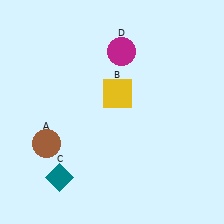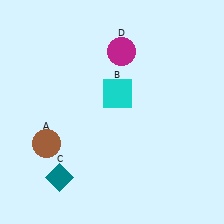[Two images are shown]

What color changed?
The square (B) changed from yellow in Image 1 to cyan in Image 2.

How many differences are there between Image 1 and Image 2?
There is 1 difference between the two images.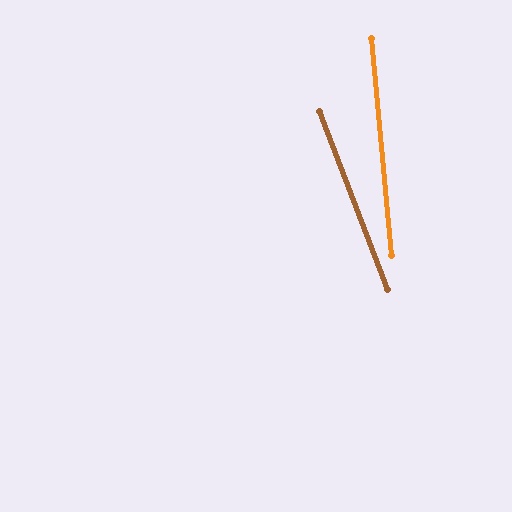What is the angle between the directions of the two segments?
Approximately 16 degrees.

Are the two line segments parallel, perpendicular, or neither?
Neither parallel nor perpendicular — they differ by about 16°.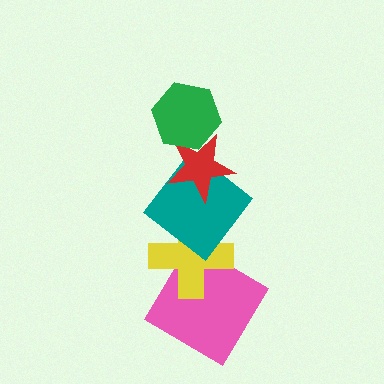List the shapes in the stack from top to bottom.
From top to bottom: the green hexagon, the red star, the teal diamond, the yellow cross, the pink diamond.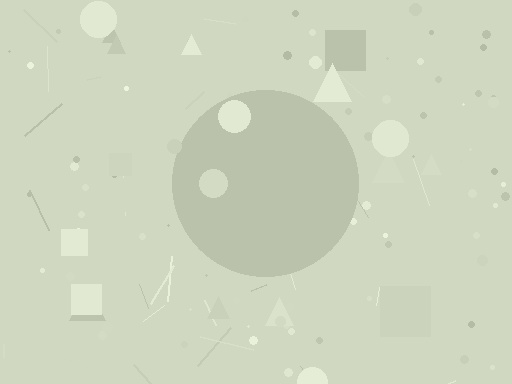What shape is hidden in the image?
A circle is hidden in the image.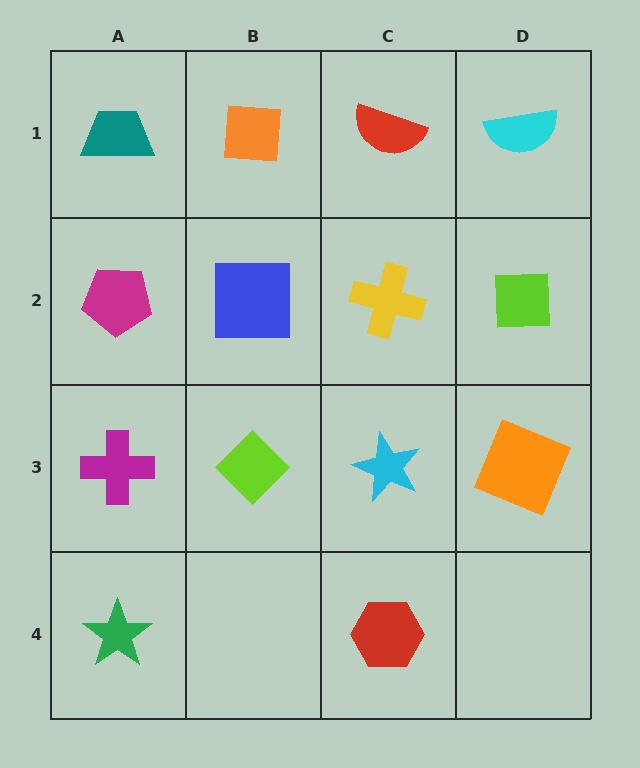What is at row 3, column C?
A cyan star.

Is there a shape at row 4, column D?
No, that cell is empty.